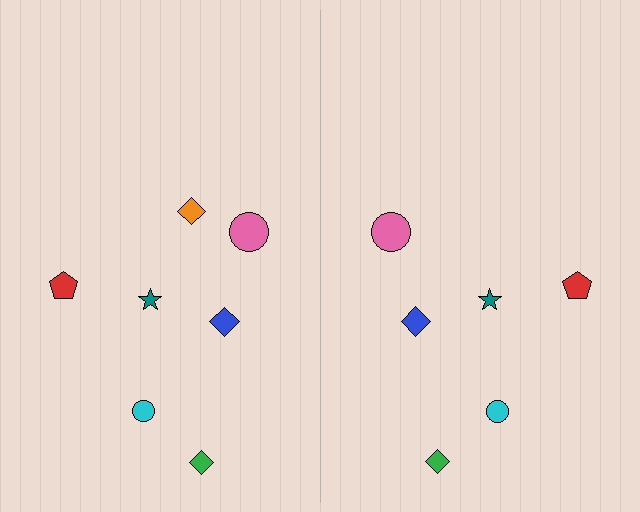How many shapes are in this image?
There are 13 shapes in this image.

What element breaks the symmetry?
A orange diamond is missing from the right side.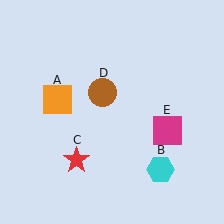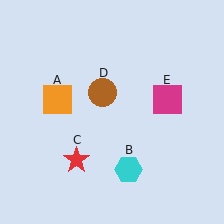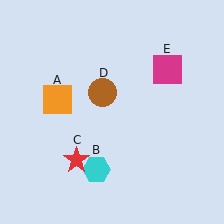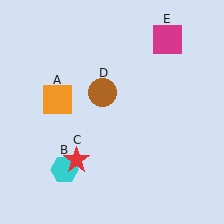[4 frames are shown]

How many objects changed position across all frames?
2 objects changed position: cyan hexagon (object B), magenta square (object E).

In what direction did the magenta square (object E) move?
The magenta square (object E) moved up.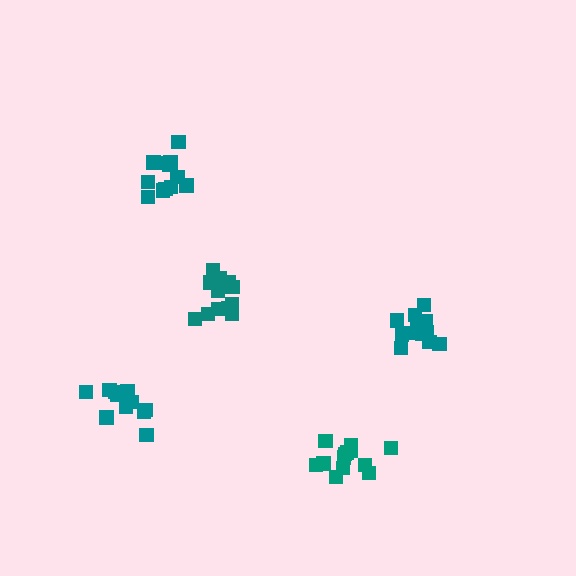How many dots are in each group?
Group 1: 13 dots, Group 2: 13 dots, Group 3: 13 dots, Group 4: 13 dots, Group 5: 12 dots (64 total).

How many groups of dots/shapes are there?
There are 5 groups.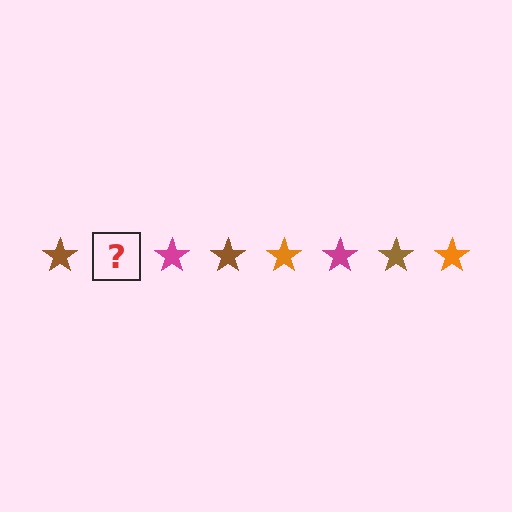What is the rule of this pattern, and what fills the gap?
The rule is that the pattern cycles through brown, orange, magenta stars. The gap should be filled with an orange star.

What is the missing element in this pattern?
The missing element is an orange star.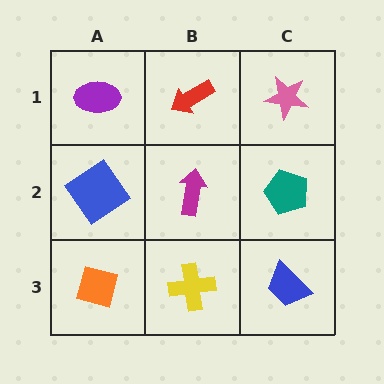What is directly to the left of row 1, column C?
A red arrow.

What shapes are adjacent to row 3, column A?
A blue diamond (row 2, column A), a yellow cross (row 3, column B).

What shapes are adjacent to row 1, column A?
A blue diamond (row 2, column A), a red arrow (row 1, column B).